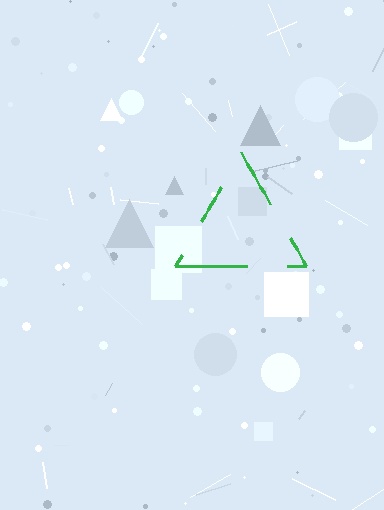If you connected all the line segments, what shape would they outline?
They would outline a triangle.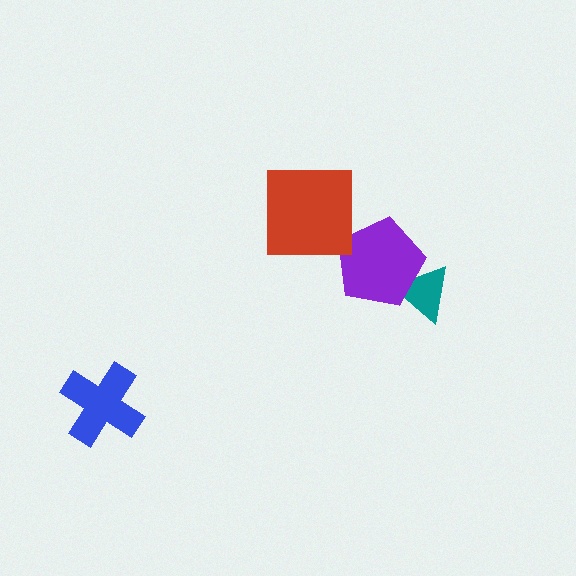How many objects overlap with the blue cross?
0 objects overlap with the blue cross.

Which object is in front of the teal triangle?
The purple pentagon is in front of the teal triangle.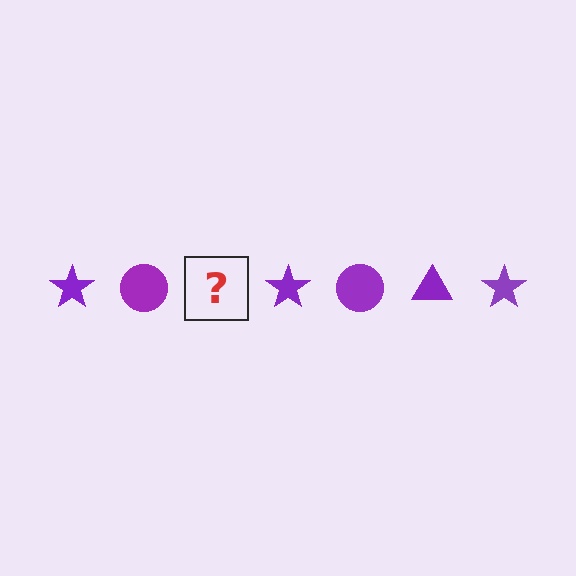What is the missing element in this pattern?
The missing element is a purple triangle.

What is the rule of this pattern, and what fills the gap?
The rule is that the pattern cycles through star, circle, triangle shapes in purple. The gap should be filled with a purple triangle.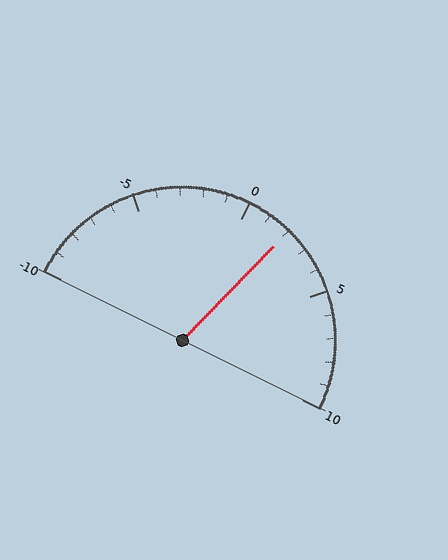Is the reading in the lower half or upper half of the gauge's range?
The reading is in the upper half of the range (-10 to 10).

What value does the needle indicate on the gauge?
The needle indicates approximately 2.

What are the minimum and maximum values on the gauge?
The gauge ranges from -10 to 10.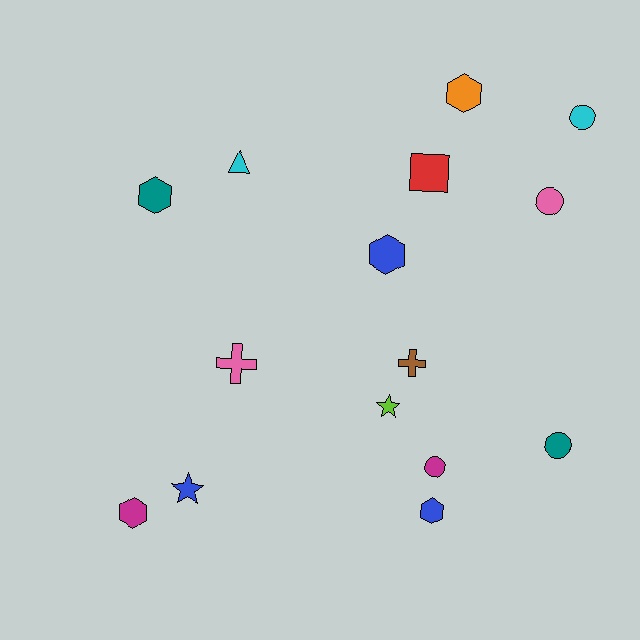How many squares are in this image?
There is 1 square.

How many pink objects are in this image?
There are 2 pink objects.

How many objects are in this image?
There are 15 objects.